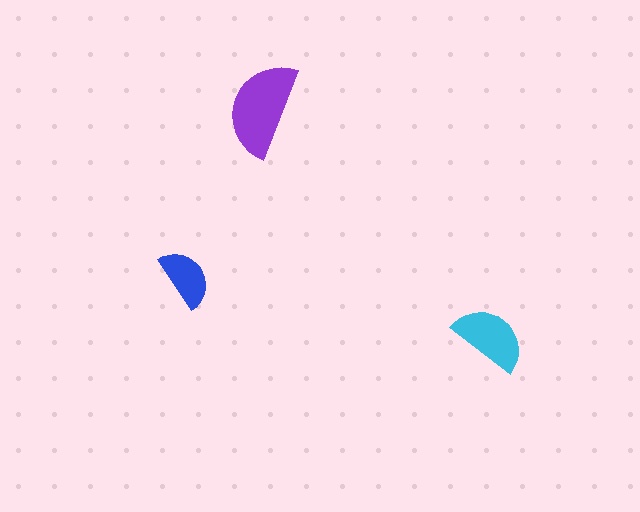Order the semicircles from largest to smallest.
the purple one, the cyan one, the blue one.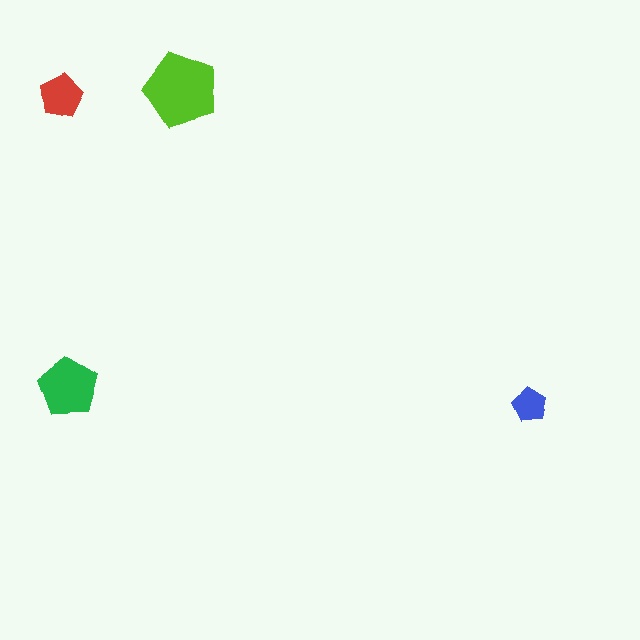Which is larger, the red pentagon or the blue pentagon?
The red one.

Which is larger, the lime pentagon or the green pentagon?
The lime one.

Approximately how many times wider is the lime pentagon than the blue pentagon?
About 2 times wider.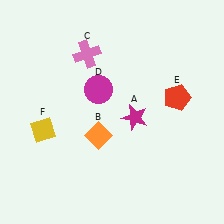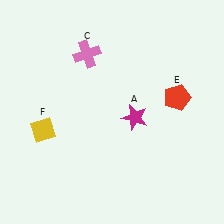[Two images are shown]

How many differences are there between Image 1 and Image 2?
There are 2 differences between the two images.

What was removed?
The orange diamond (B), the magenta circle (D) were removed in Image 2.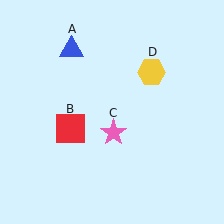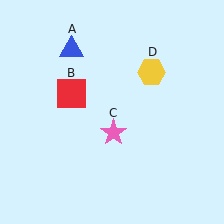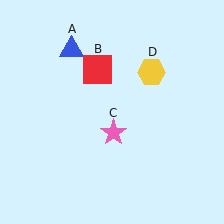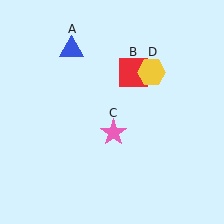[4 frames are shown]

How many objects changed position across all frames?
1 object changed position: red square (object B).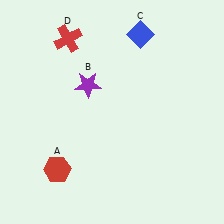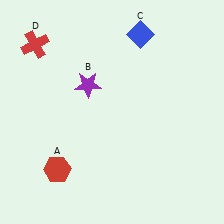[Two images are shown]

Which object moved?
The red cross (D) moved left.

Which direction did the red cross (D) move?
The red cross (D) moved left.